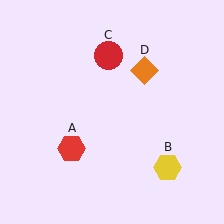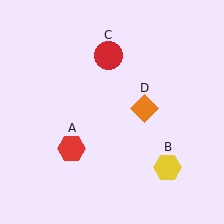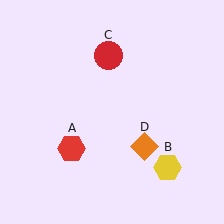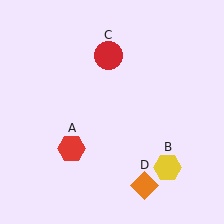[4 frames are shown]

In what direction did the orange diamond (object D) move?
The orange diamond (object D) moved down.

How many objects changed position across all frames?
1 object changed position: orange diamond (object D).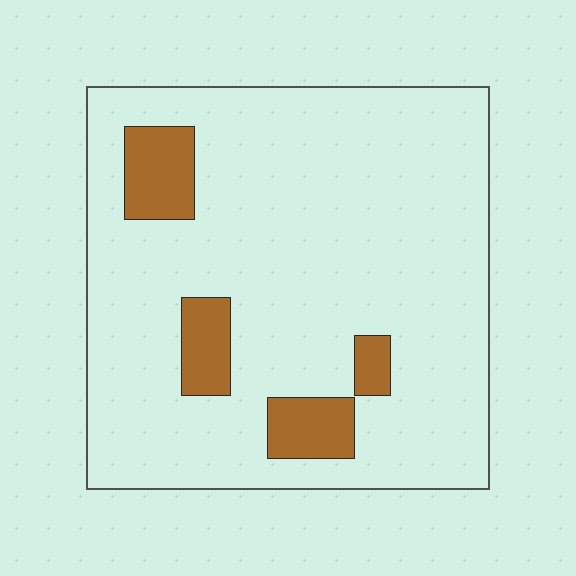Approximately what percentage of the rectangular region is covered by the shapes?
Approximately 10%.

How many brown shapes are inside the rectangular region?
4.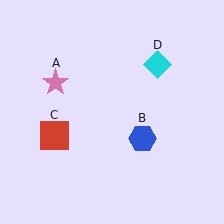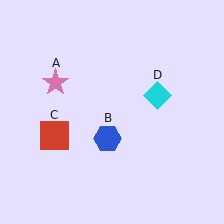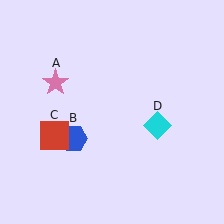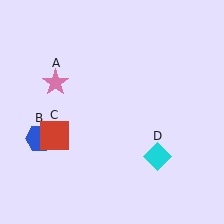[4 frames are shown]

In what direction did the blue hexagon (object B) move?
The blue hexagon (object B) moved left.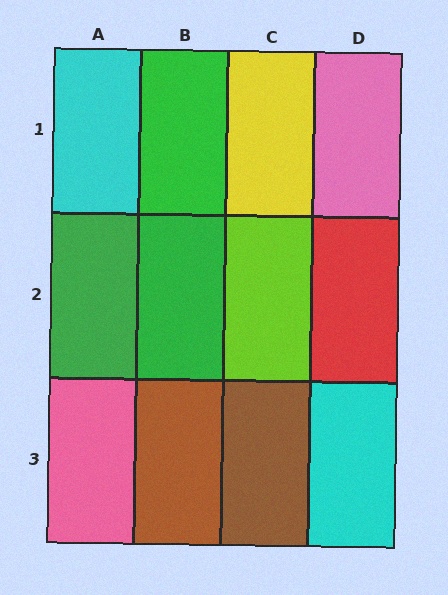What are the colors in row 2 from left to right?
Green, green, lime, red.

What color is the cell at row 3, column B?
Brown.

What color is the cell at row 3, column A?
Pink.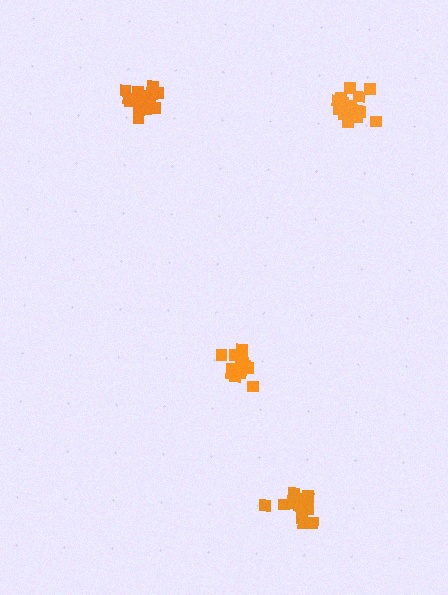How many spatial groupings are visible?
There are 4 spatial groupings.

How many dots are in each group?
Group 1: 17 dots, Group 2: 17 dots, Group 3: 18 dots, Group 4: 16 dots (68 total).